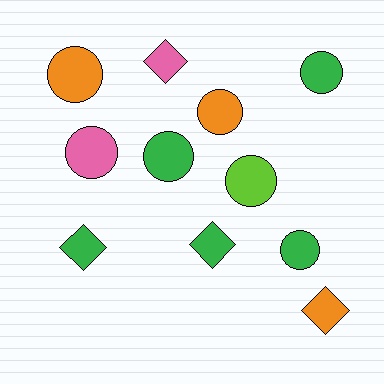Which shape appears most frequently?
Circle, with 7 objects.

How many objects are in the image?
There are 11 objects.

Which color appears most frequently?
Green, with 5 objects.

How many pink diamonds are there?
There is 1 pink diamond.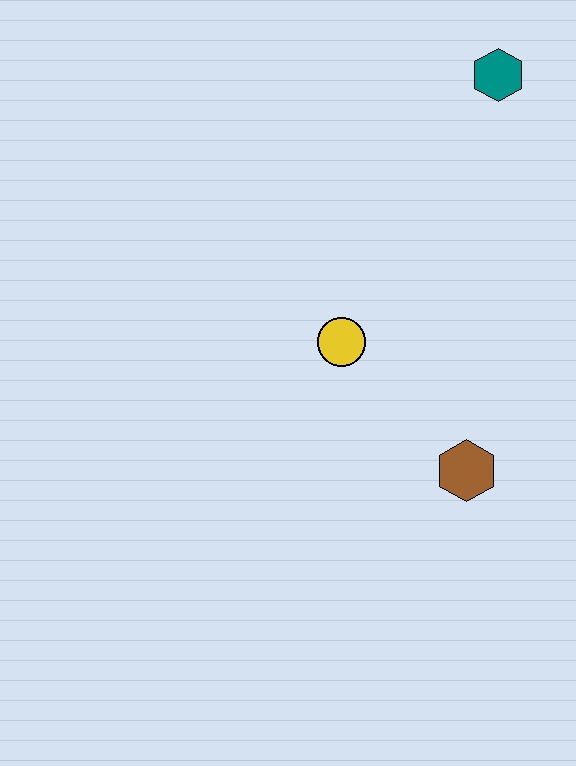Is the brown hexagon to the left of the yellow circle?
No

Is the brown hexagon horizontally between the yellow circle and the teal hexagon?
Yes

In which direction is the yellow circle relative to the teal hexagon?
The yellow circle is below the teal hexagon.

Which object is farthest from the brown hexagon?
The teal hexagon is farthest from the brown hexagon.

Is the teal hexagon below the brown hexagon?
No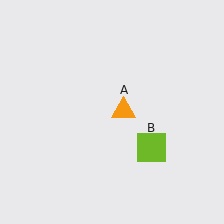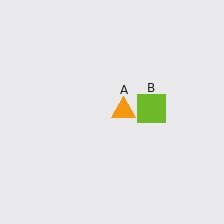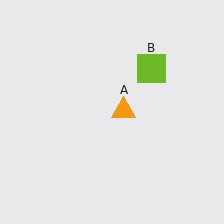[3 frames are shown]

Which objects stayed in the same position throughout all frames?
Orange triangle (object A) remained stationary.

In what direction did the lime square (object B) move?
The lime square (object B) moved up.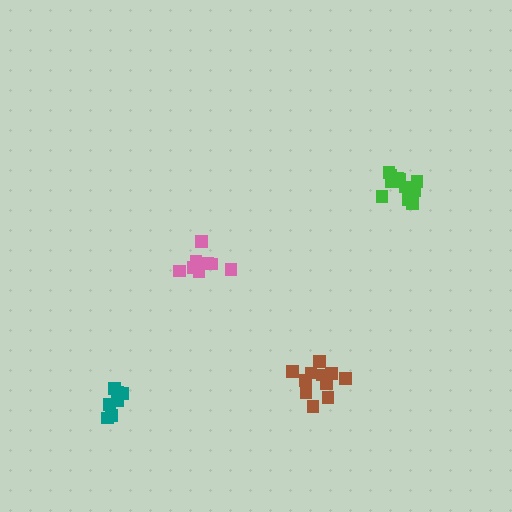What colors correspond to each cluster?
The clusters are colored: brown, pink, green, teal.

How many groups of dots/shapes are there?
There are 4 groups.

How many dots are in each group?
Group 1: 12 dots, Group 2: 8 dots, Group 3: 13 dots, Group 4: 8 dots (41 total).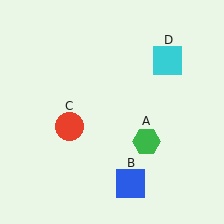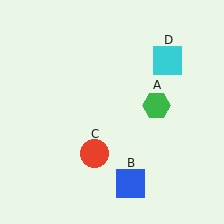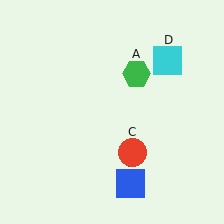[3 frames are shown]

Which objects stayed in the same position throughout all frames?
Blue square (object B) and cyan square (object D) remained stationary.